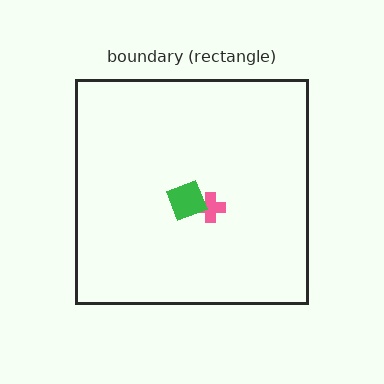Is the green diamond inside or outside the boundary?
Inside.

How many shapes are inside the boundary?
2 inside, 0 outside.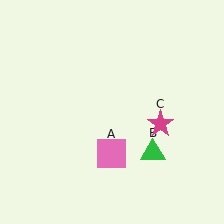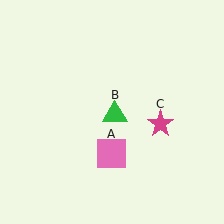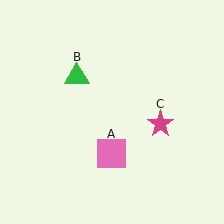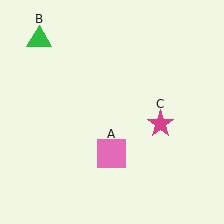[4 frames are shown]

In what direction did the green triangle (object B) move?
The green triangle (object B) moved up and to the left.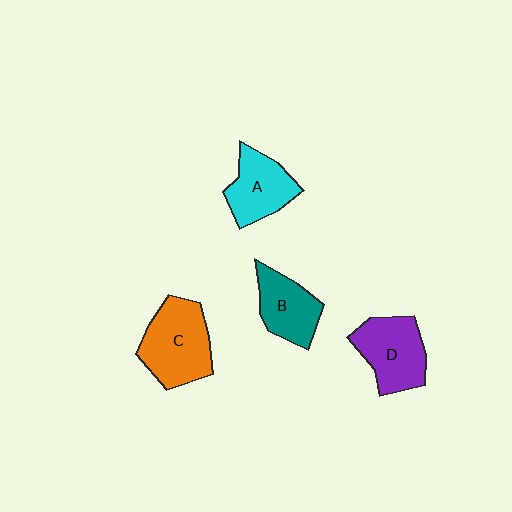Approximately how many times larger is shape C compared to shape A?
Approximately 1.3 times.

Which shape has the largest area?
Shape C (orange).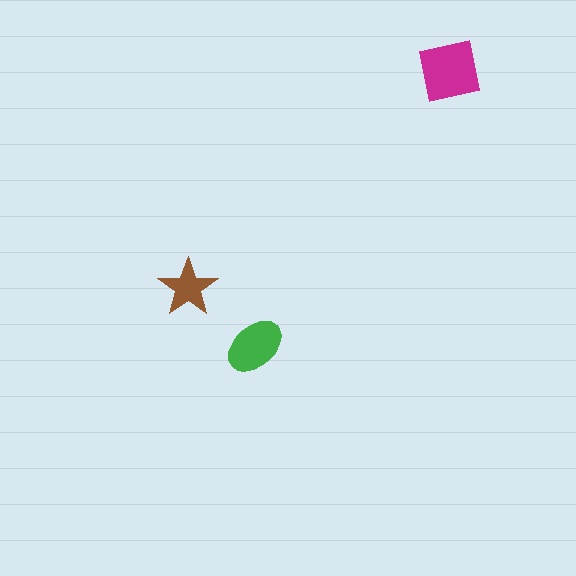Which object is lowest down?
The green ellipse is bottommost.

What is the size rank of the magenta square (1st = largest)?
1st.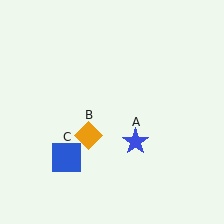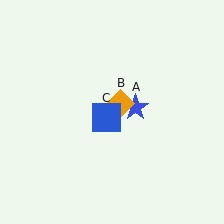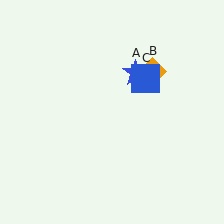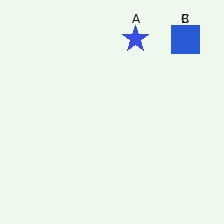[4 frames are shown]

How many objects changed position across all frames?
3 objects changed position: blue star (object A), orange diamond (object B), blue square (object C).